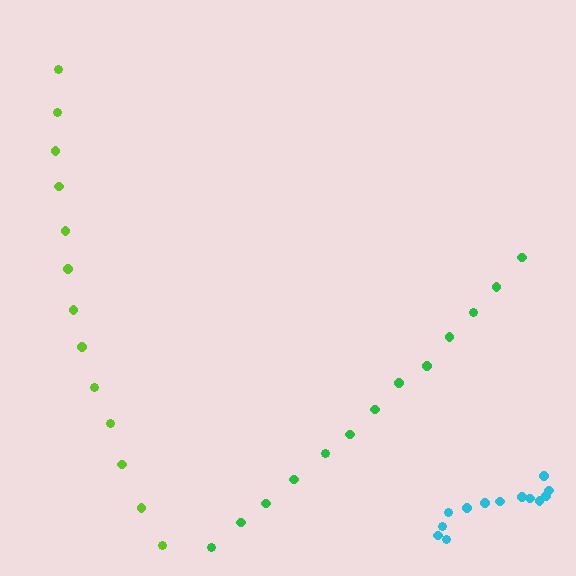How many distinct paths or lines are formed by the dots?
There are 3 distinct paths.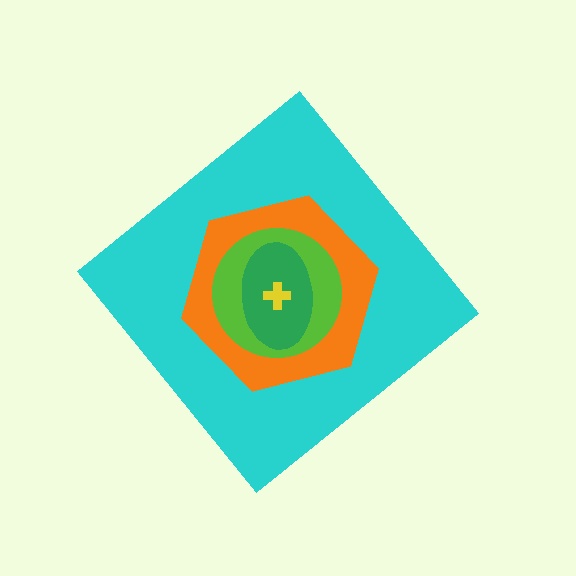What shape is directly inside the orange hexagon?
The lime circle.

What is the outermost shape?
The cyan diamond.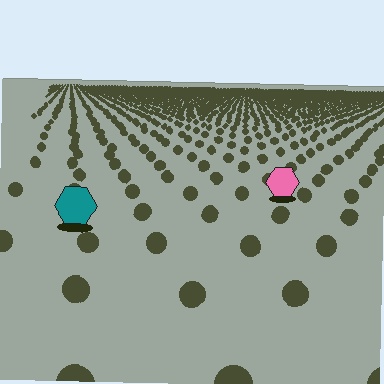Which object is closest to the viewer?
The teal hexagon is closest. The texture marks near it are larger and more spread out.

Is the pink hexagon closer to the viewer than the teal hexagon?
No. The teal hexagon is closer — you can tell from the texture gradient: the ground texture is coarser near it.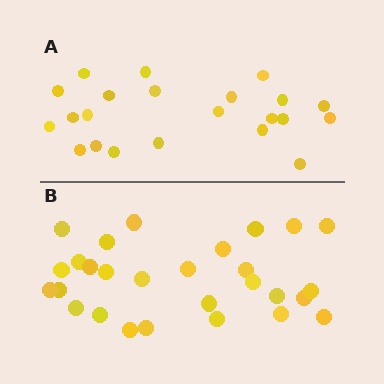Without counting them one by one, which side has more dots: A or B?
Region B (the bottom region) has more dots.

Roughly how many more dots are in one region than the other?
Region B has about 6 more dots than region A.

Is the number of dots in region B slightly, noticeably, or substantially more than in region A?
Region B has noticeably more, but not dramatically so. The ratio is roughly 1.3 to 1.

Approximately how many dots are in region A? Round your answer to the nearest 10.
About 20 dots. (The exact count is 22, which rounds to 20.)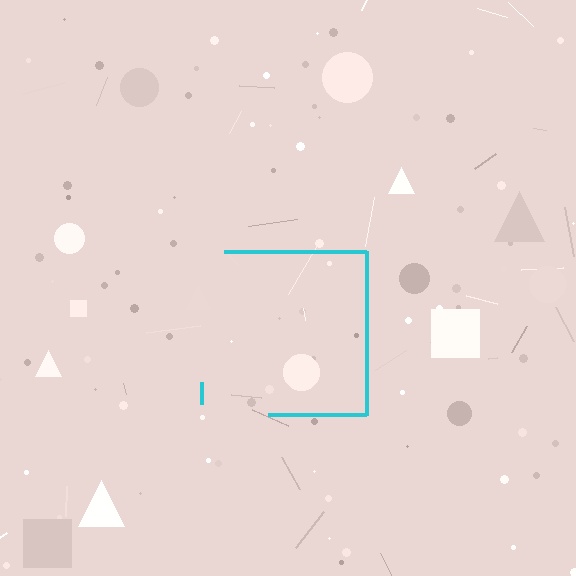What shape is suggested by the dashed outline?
The dashed outline suggests a square.